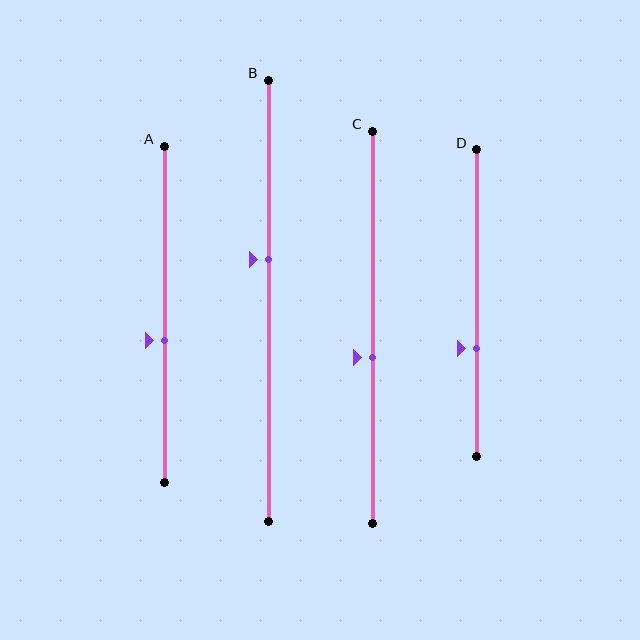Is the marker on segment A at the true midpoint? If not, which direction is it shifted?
No, the marker on segment A is shifted downward by about 8% of the segment length.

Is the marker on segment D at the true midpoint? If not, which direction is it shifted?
No, the marker on segment D is shifted downward by about 15% of the segment length.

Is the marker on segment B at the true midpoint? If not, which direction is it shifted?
No, the marker on segment B is shifted upward by about 9% of the segment length.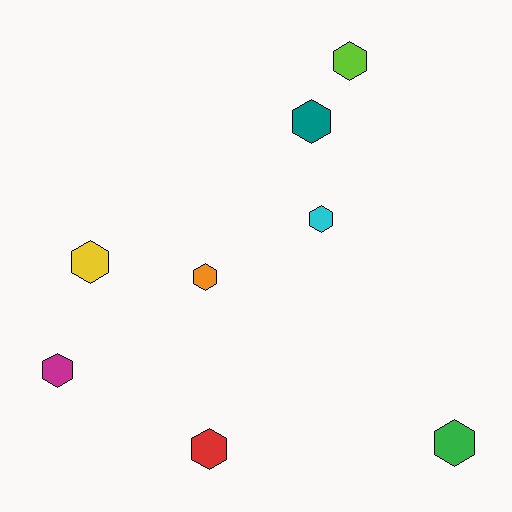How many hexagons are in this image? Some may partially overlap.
There are 8 hexagons.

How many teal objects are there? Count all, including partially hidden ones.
There is 1 teal object.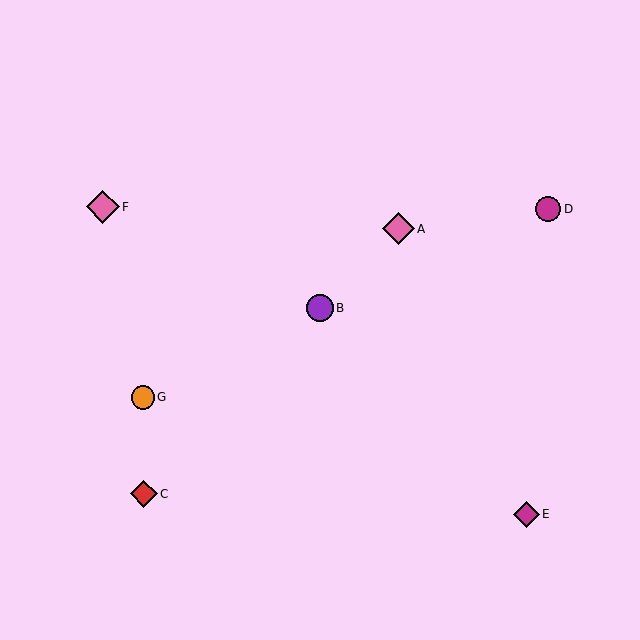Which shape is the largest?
The pink diamond (labeled F) is the largest.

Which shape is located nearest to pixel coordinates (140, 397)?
The orange circle (labeled G) at (143, 397) is nearest to that location.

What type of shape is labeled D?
Shape D is a magenta circle.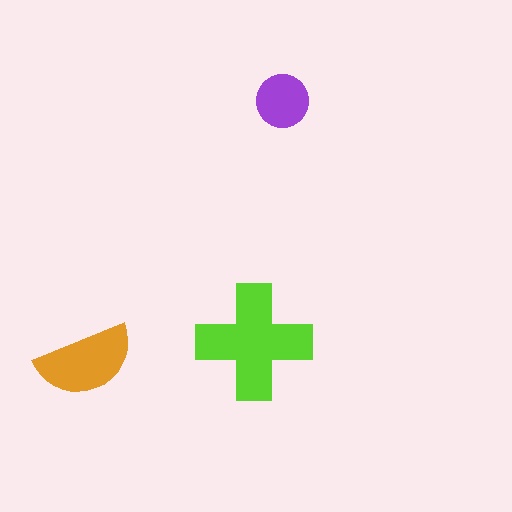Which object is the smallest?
The purple circle.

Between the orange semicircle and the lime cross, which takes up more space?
The lime cross.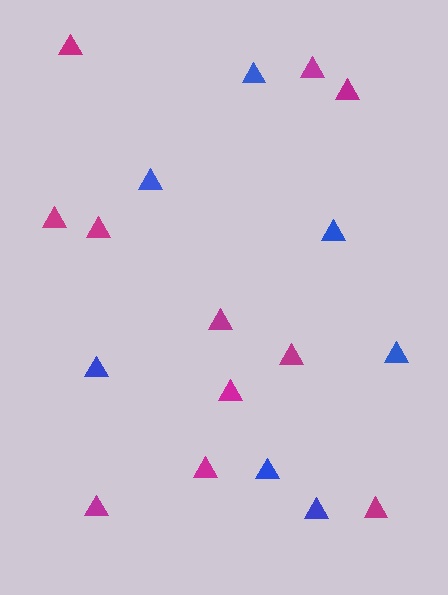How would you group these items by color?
There are 2 groups: one group of magenta triangles (11) and one group of blue triangles (7).